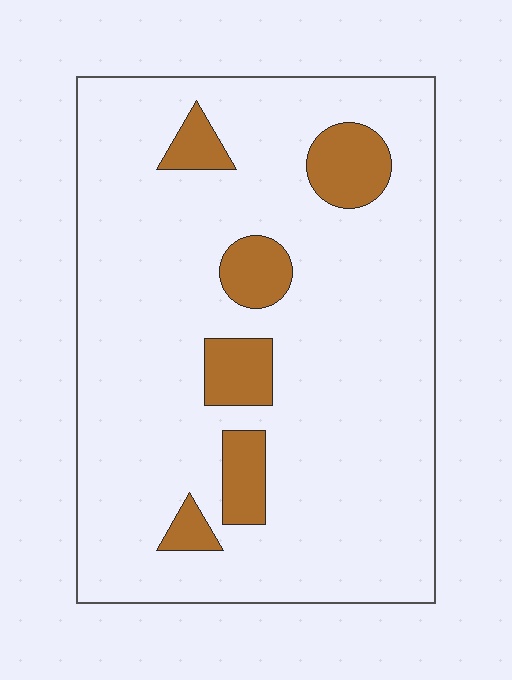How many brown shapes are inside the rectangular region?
6.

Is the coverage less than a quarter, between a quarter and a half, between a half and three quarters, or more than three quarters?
Less than a quarter.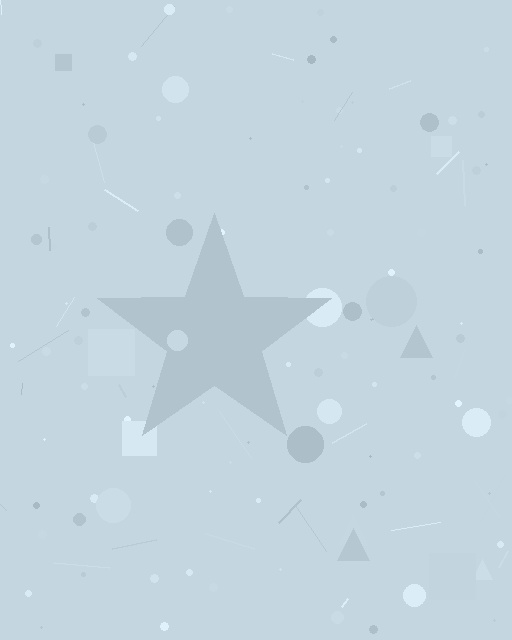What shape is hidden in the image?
A star is hidden in the image.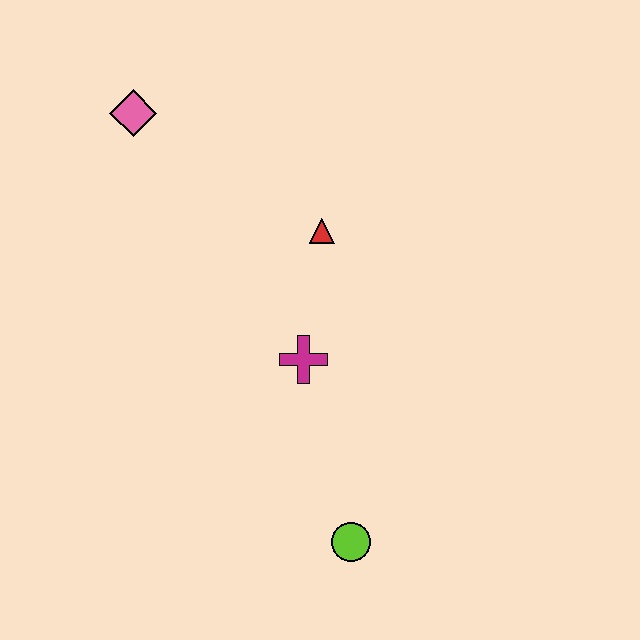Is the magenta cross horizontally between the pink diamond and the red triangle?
Yes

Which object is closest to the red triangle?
The magenta cross is closest to the red triangle.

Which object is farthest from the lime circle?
The pink diamond is farthest from the lime circle.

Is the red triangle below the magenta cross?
No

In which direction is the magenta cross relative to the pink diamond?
The magenta cross is below the pink diamond.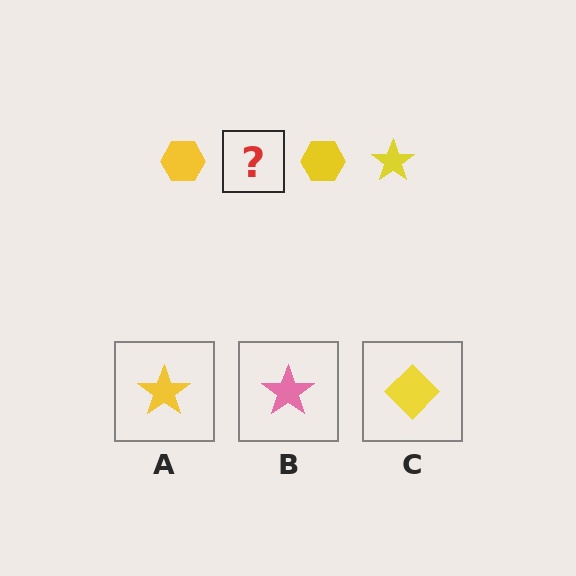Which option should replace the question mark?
Option A.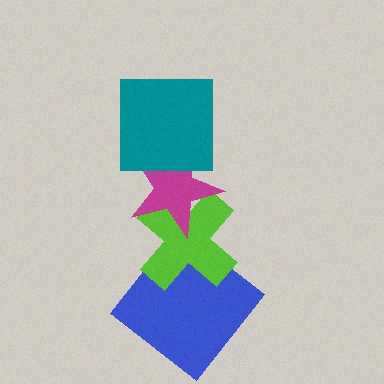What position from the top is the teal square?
The teal square is 1st from the top.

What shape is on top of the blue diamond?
The lime cross is on top of the blue diamond.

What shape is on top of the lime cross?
The magenta star is on top of the lime cross.